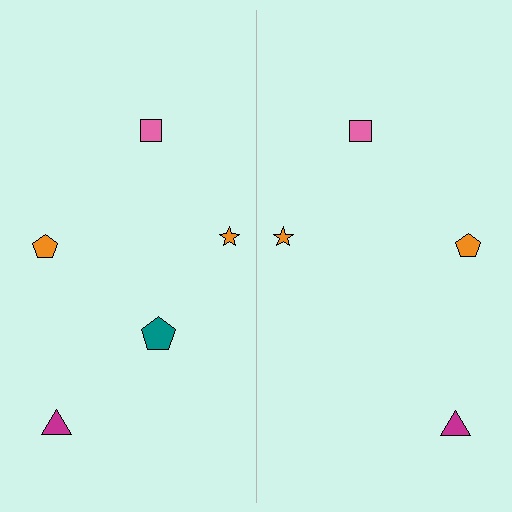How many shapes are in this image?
There are 9 shapes in this image.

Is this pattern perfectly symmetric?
No, the pattern is not perfectly symmetric. A teal pentagon is missing from the right side.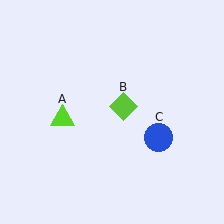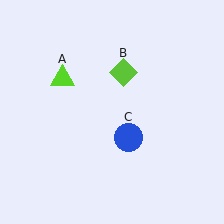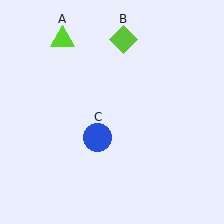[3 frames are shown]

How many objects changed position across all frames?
3 objects changed position: lime triangle (object A), lime diamond (object B), blue circle (object C).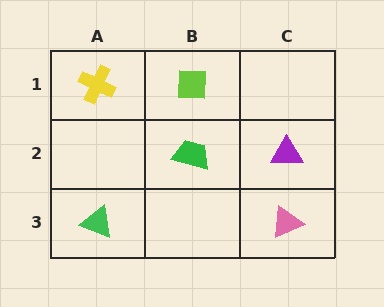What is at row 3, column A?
A green triangle.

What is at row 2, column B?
A green trapezoid.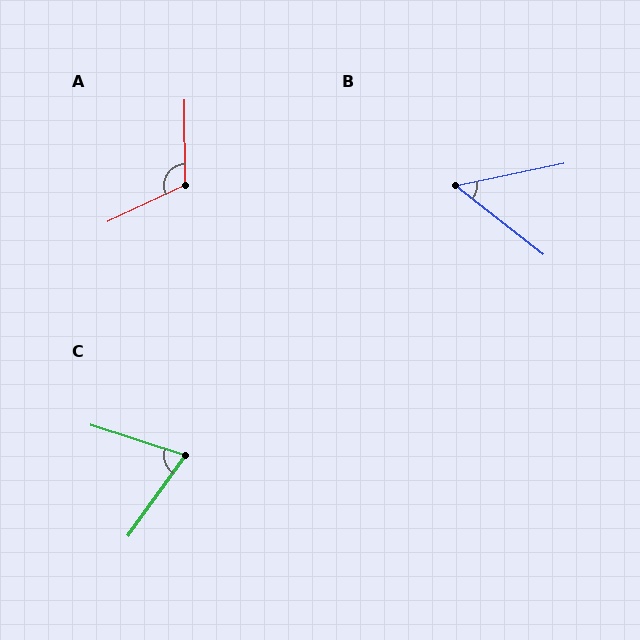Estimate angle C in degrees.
Approximately 72 degrees.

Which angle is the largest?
A, at approximately 115 degrees.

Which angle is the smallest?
B, at approximately 50 degrees.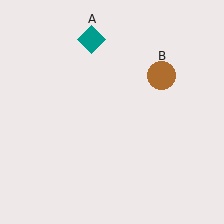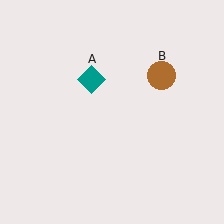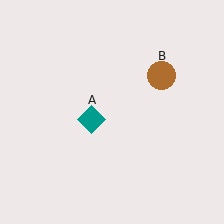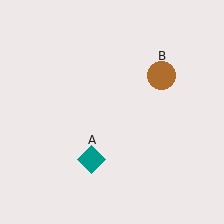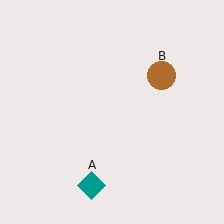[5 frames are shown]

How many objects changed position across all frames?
1 object changed position: teal diamond (object A).